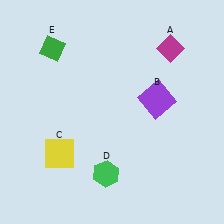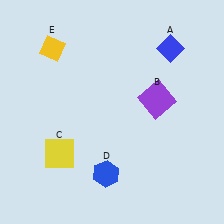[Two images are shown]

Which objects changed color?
A changed from magenta to blue. D changed from green to blue. E changed from green to yellow.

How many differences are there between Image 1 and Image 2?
There are 3 differences between the two images.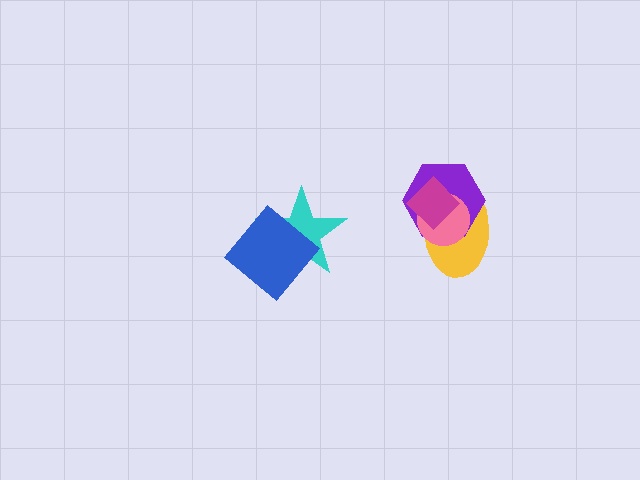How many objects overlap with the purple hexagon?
3 objects overlap with the purple hexagon.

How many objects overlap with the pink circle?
3 objects overlap with the pink circle.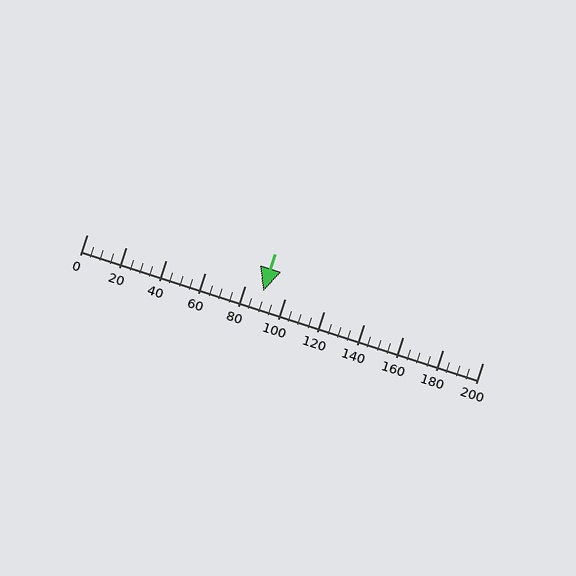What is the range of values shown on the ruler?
The ruler shows values from 0 to 200.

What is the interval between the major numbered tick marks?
The major tick marks are spaced 20 units apart.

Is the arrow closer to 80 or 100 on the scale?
The arrow is closer to 80.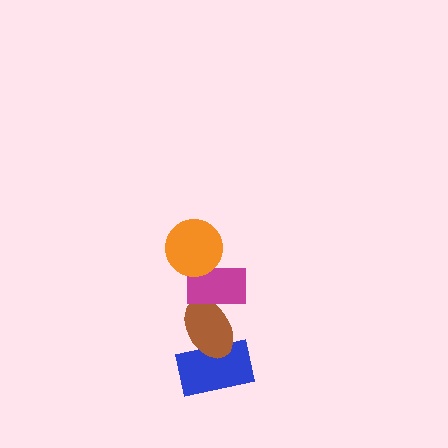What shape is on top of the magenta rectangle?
The orange circle is on top of the magenta rectangle.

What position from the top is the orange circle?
The orange circle is 1st from the top.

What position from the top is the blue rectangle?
The blue rectangle is 4th from the top.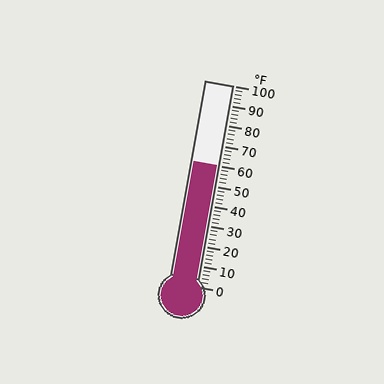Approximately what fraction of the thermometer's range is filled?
The thermometer is filled to approximately 60% of its range.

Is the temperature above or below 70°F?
The temperature is below 70°F.